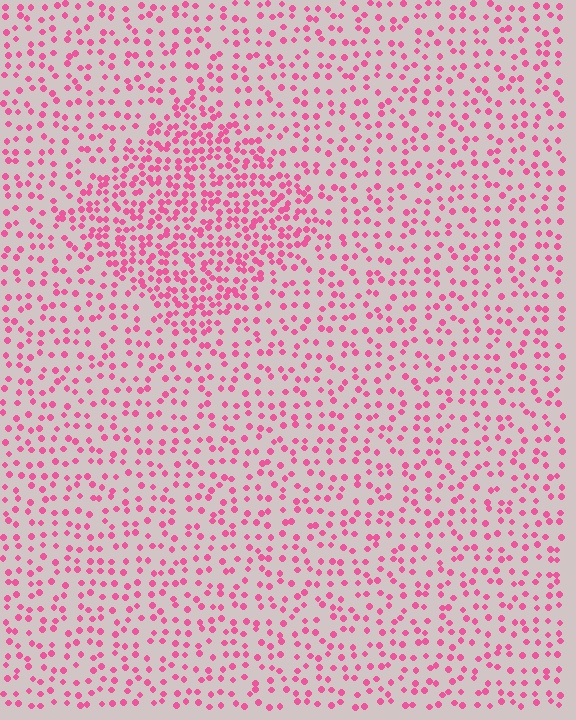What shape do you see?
I see a diamond.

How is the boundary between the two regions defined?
The boundary is defined by a change in element density (approximately 2.0x ratio). All elements are the same color, size, and shape.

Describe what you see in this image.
The image contains small pink elements arranged at two different densities. A diamond-shaped region is visible where the elements are more densely packed than the surrounding area.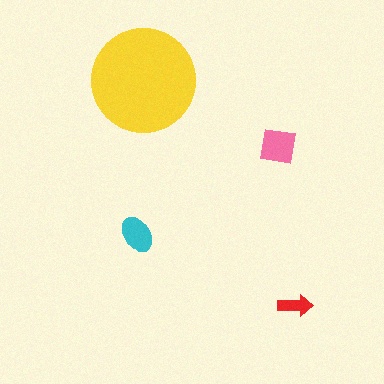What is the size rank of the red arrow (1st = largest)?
4th.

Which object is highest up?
The yellow circle is topmost.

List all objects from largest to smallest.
The yellow circle, the pink square, the cyan ellipse, the red arrow.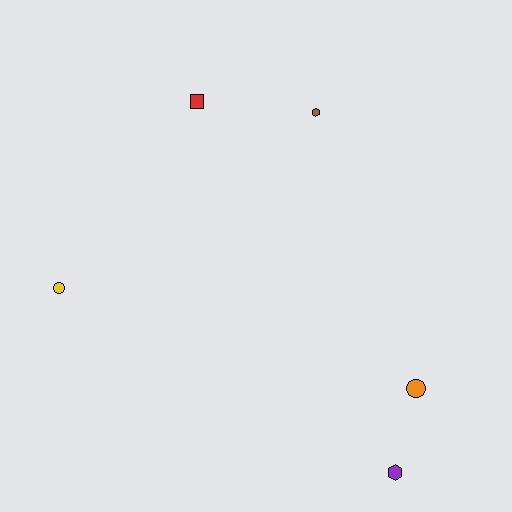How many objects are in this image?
There are 5 objects.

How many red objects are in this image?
There is 1 red object.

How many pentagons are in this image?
There are no pentagons.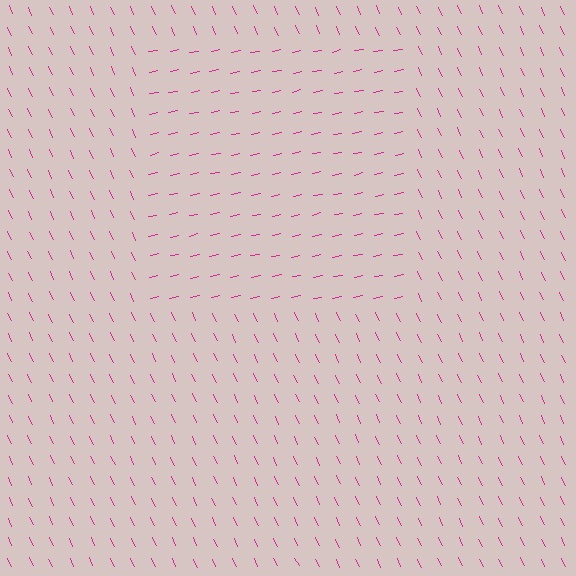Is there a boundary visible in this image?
Yes, there is a texture boundary formed by a change in line orientation.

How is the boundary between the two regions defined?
The boundary is defined purely by a change in line orientation (approximately 77 degrees difference). All lines are the same color and thickness.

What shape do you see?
I see a rectangle.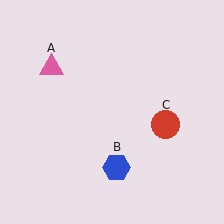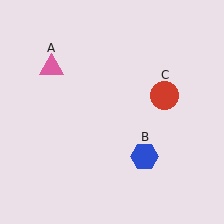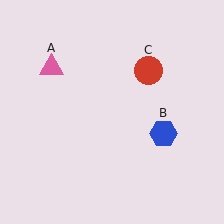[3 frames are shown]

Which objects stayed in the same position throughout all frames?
Pink triangle (object A) remained stationary.